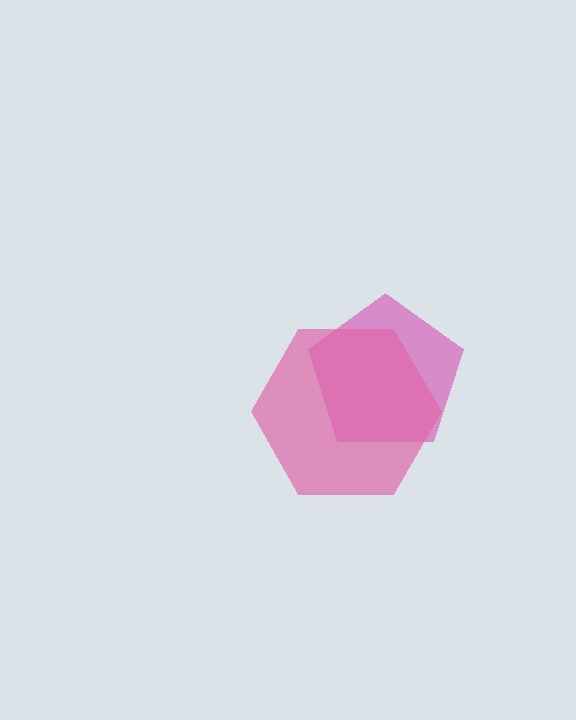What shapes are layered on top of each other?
The layered shapes are: a magenta pentagon, a pink hexagon.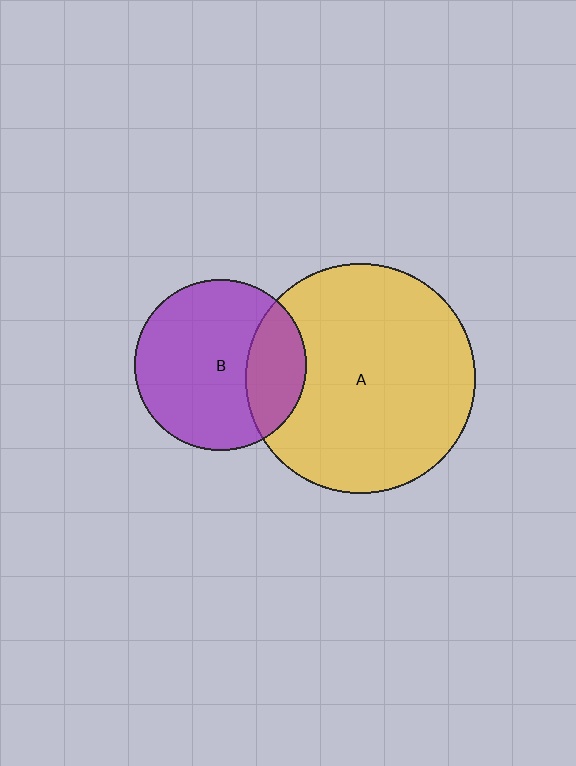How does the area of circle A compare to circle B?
Approximately 1.8 times.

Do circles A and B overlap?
Yes.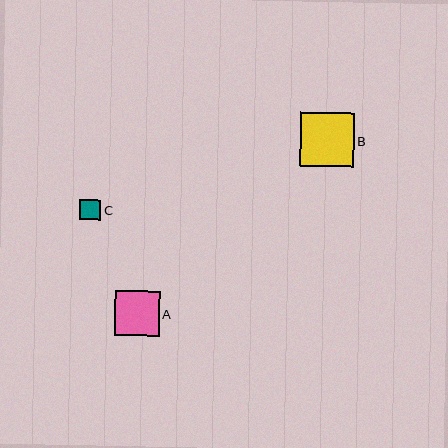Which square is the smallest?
Square C is the smallest with a size of approximately 21 pixels.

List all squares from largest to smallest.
From largest to smallest: B, A, C.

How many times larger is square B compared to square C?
Square B is approximately 2.6 times the size of square C.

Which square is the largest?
Square B is the largest with a size of approximately 53 pixels.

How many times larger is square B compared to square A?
Square B is approximately 1.2 times the size of square A.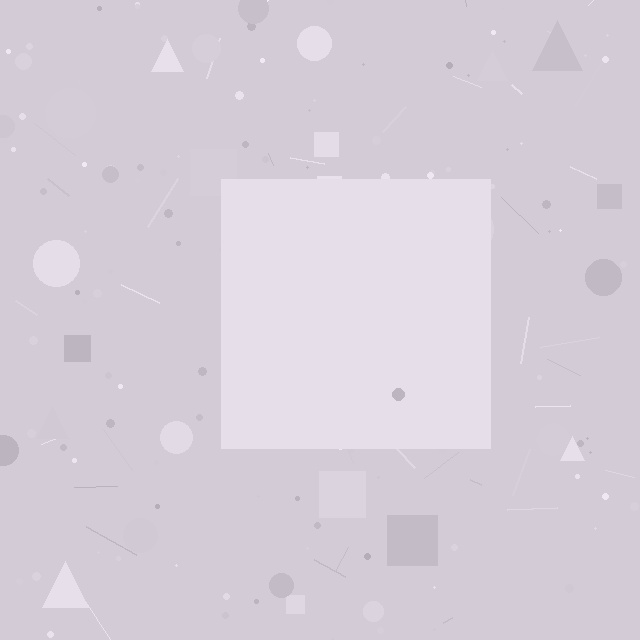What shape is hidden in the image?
A square is hidden in the image.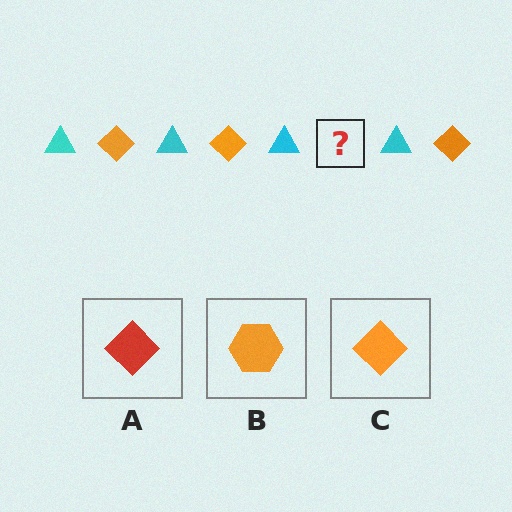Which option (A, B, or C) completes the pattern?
C.